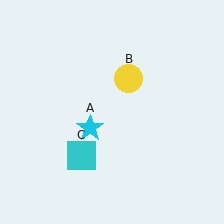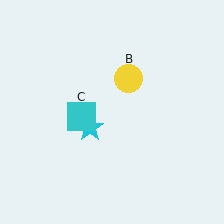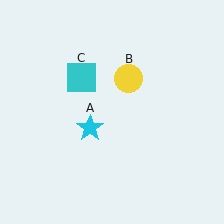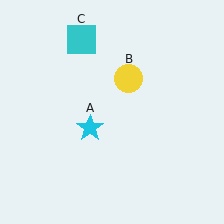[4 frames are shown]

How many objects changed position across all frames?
1 object changed position: cyan square (object C).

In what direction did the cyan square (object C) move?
The cyan square (object C) moved up.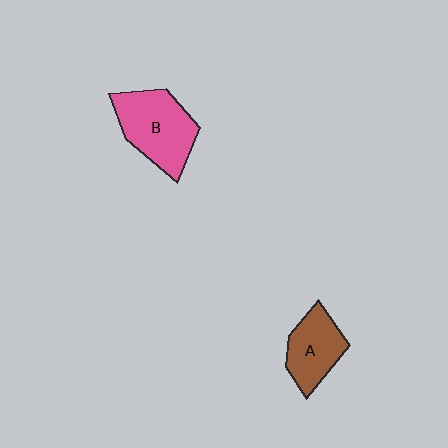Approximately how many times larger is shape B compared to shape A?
Approximately 1.4 times.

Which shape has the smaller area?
Shape A (brown).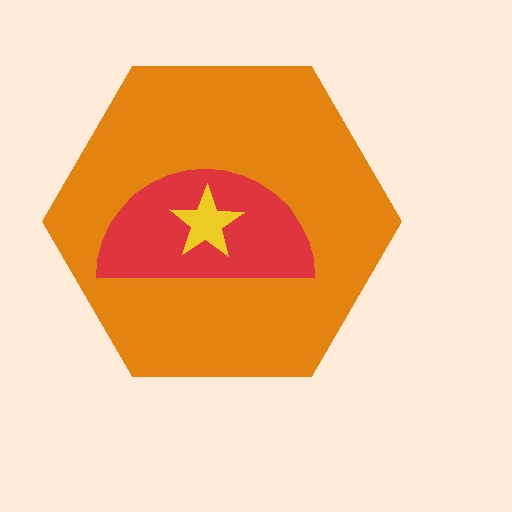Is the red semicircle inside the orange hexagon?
Yes.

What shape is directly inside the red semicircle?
The yellow star.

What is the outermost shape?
The orange hexagon.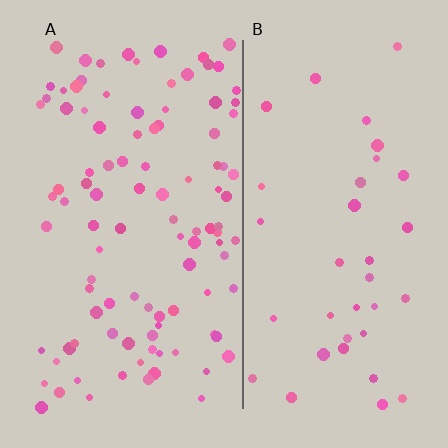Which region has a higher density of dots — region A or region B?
A (the left).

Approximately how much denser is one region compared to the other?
Approximately 2.8× — region A over region B.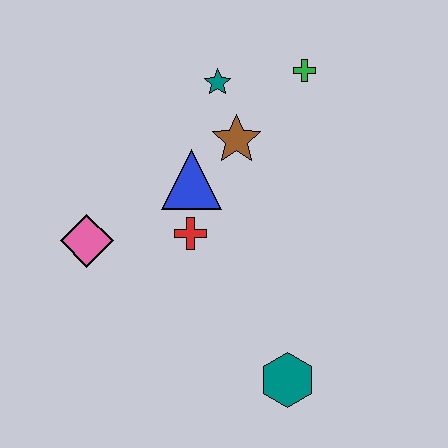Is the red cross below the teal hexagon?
No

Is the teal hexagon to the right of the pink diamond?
Yes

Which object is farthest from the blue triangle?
The teal hexagon is farthest from the blue triangle.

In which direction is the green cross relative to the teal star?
The green cross is to the right of the teal star.